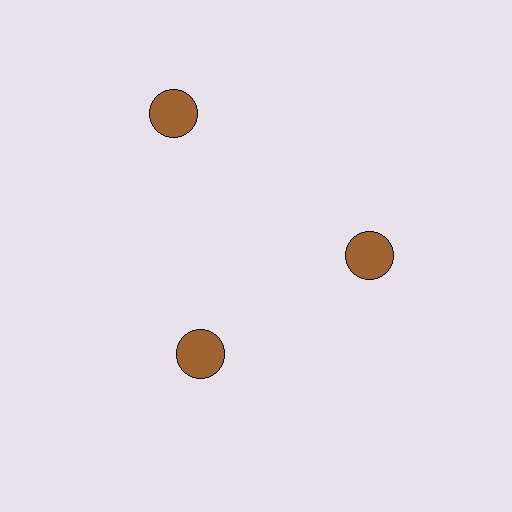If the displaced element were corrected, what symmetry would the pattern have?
It would have 3-fold rotational symmetry — the pattern would map onto itself every 120 degrees.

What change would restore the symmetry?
The symmetry would be restored by moving it inward, back onto the ring so that all 3 circles sit at equal angles and equal distance from the center.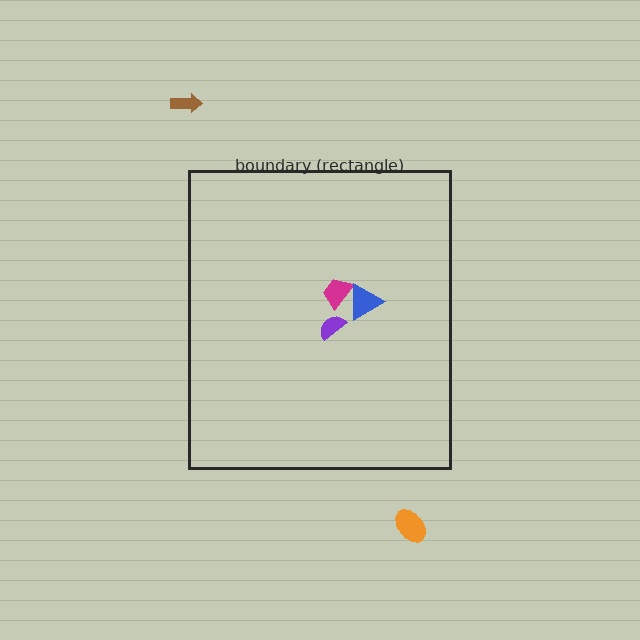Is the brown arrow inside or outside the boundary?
Outside.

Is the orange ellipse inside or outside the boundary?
Outside.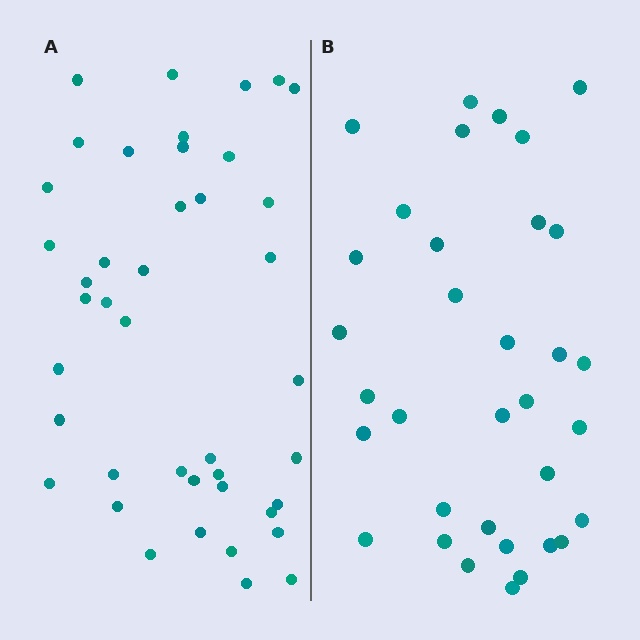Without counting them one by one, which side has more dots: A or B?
Region A (the left region) has more dots.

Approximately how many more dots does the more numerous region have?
Region A has roughly 8 or so more dots than region B.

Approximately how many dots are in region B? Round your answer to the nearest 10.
About 30 dots. (The exact count is 34, which rounds to 30.)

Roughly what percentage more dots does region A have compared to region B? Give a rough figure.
About 25% more.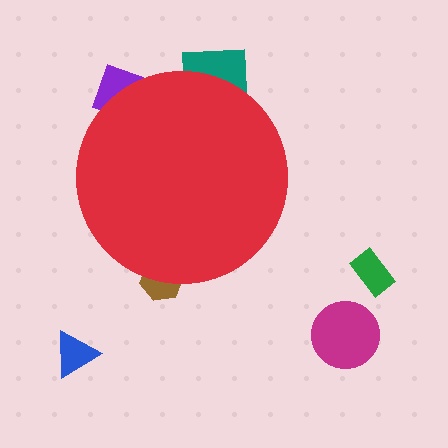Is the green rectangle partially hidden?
No, the green rectangle is fully visible.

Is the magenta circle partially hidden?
No, the magenta circle is fully visible.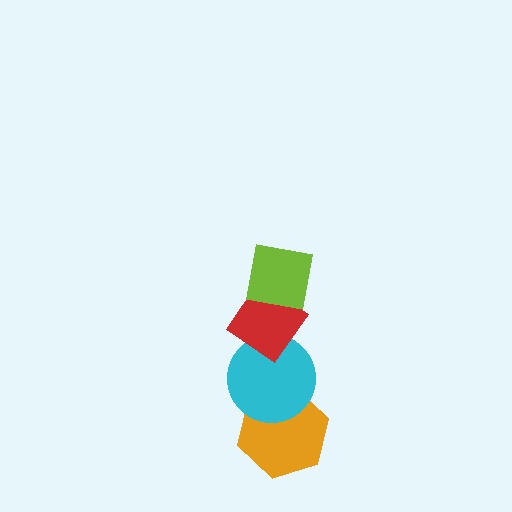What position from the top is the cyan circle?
The cyan circle is 3rd from the top.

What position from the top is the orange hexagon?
The orange hexagon is 4th from the top.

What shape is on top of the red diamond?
The lime square is on top of the red diamond.